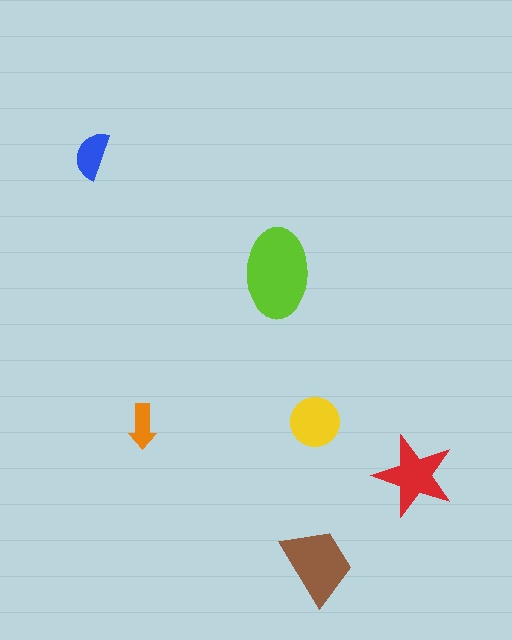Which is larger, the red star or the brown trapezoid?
The brown trapezoid.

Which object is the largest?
The lime ellipse.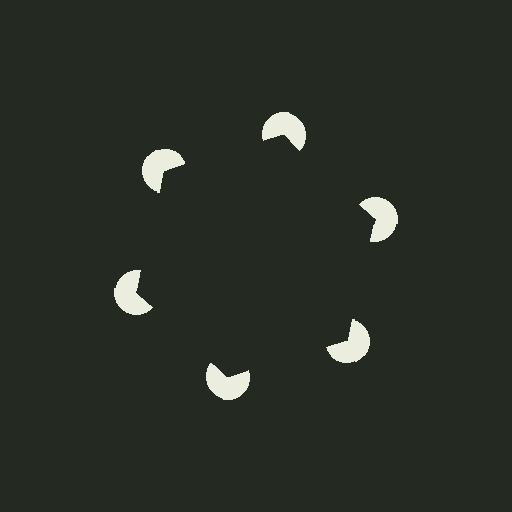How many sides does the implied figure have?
6 sides.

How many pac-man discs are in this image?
There are 6 — one at each vertex of the illusory hexagon.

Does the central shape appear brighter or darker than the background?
It typically appears slightly darker than the background, even though no actual brightness change is drawn.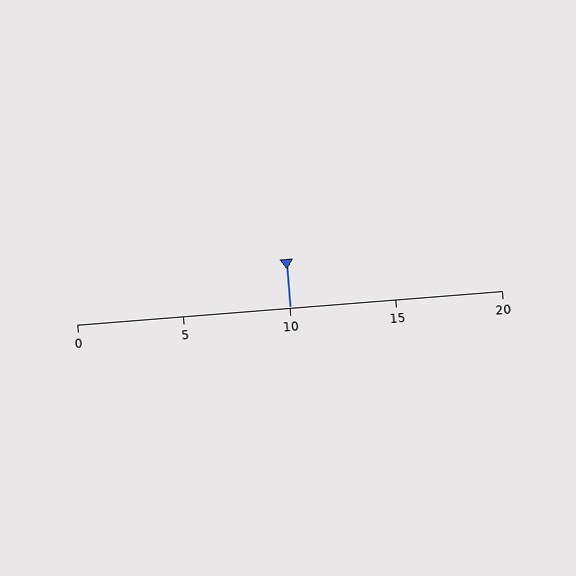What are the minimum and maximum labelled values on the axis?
The axis runs from 0 to 20.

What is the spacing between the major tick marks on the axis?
The major ticks are spaced 5 apart.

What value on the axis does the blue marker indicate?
The marker indicates approximately 10.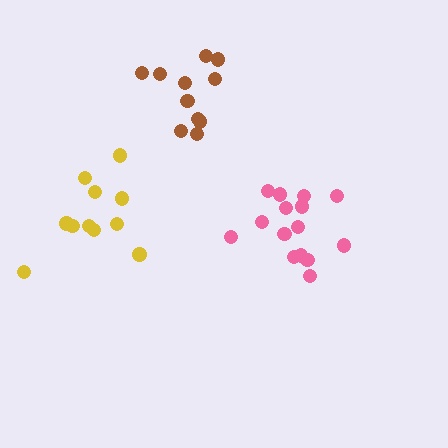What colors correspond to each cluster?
The clusters are colored: yellow, pink, brown.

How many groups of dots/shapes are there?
There are 3 groups.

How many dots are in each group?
Group 1: 11 dots, Group 2: 15 dots, Group 3: 11 dots (37 total).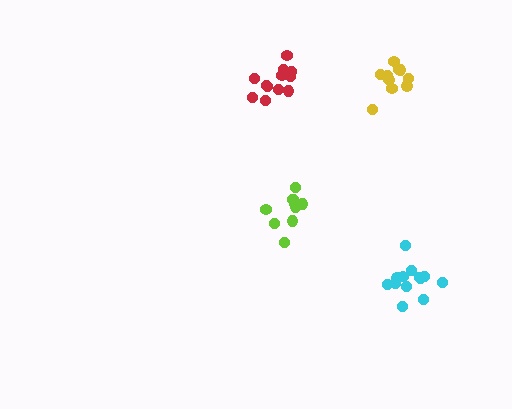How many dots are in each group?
Group 1: 12 dots, Group 2: 11 dots, Group 3: 11 dots, Group 4: 13 dots (47 total).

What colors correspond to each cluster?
The clusters are colored: red, lime, yellow, cyan.